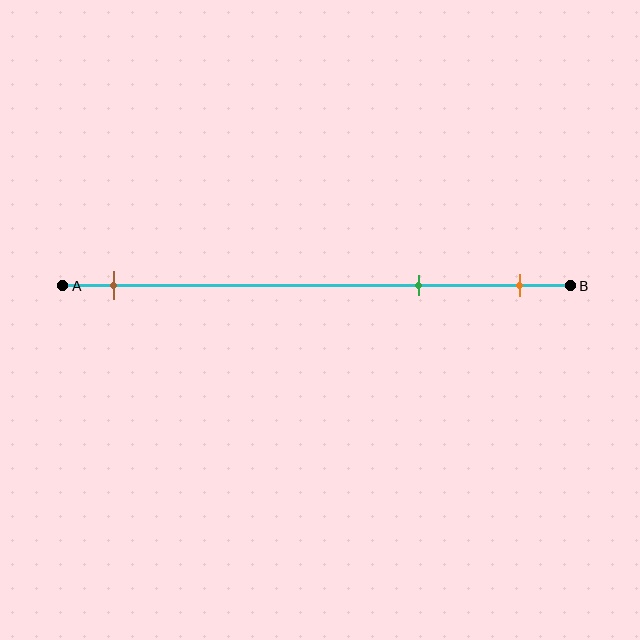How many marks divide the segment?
There are 3 marks dividing the segment.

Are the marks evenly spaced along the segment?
No, the marks are not evenly spaced.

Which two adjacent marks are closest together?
The green and orange marks are the closest adjacent pair.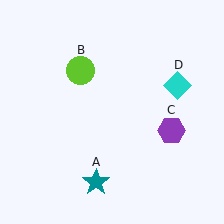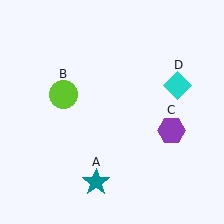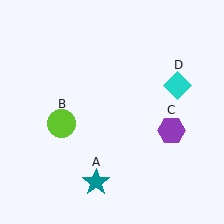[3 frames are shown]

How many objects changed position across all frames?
1 object changed position: lime circle (object B).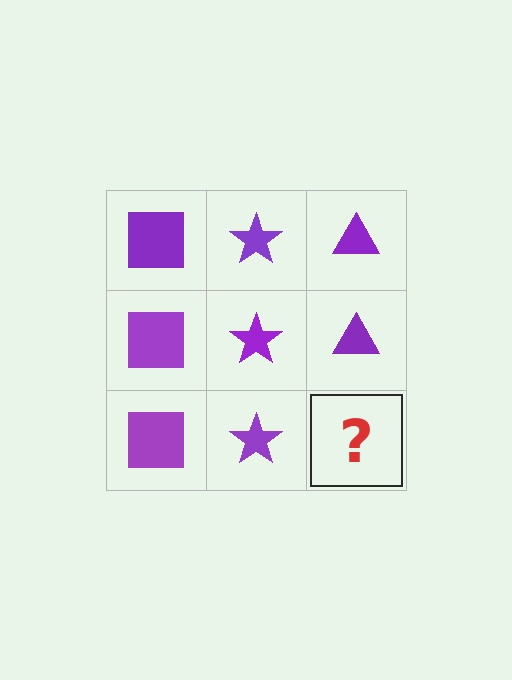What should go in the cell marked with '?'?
The missing cell should contain a purple triangle.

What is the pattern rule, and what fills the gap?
The rule is that each column has a consistent shape. The gap should be filled with a purple triangle.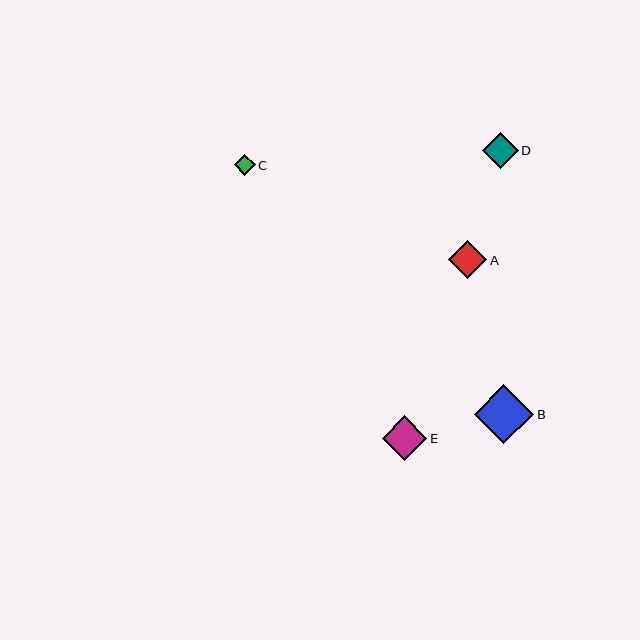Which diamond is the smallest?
Diamond C is the smallest with a size of approximately 21 pixels.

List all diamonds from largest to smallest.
From largest to smallest: B, E, A, D, C.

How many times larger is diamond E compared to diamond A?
Diamond E is approximately 1.2 times the size of diamond A.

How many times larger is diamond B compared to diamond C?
Diamond B is approximately 2.8 times the size of diamond C.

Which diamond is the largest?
Diamond B is the largest with a size of approximately 60 pixels.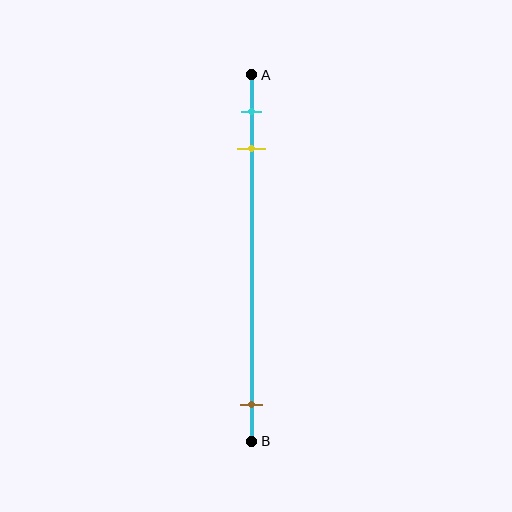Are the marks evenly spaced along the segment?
No, the marks are not evenly spaced.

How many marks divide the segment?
There are 3 marks dividing the segment.